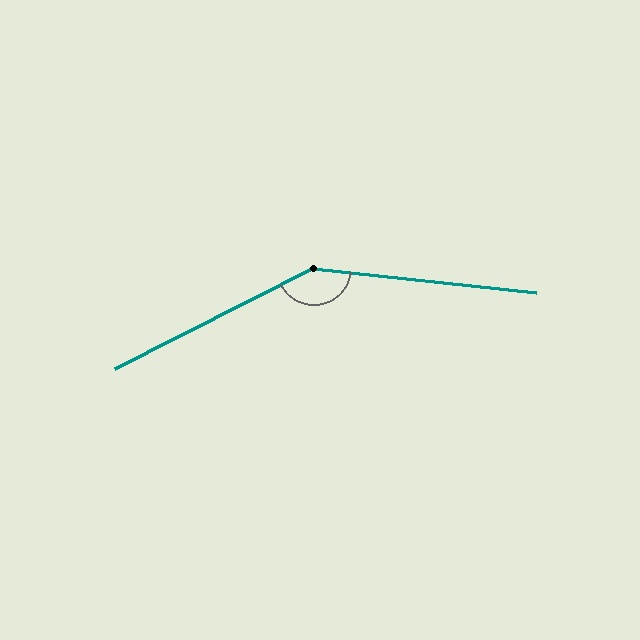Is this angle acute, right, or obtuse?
It is obtuse.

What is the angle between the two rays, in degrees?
Approximately 147 degrees.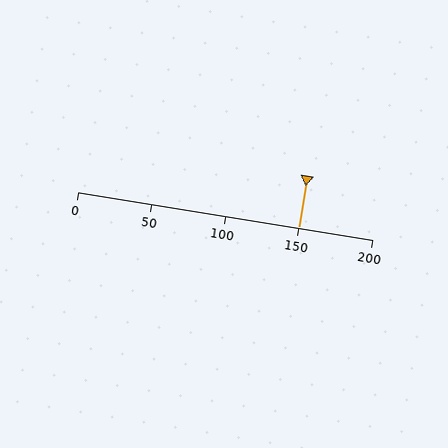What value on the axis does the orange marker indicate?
The marker indicates approximately 150.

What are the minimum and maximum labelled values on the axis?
The axis runs from 0 to 200.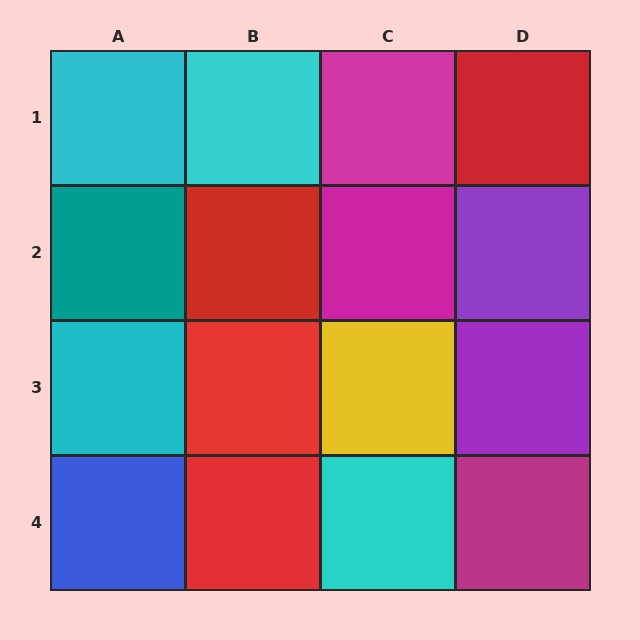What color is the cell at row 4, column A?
Blue.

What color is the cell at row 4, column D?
Magenta.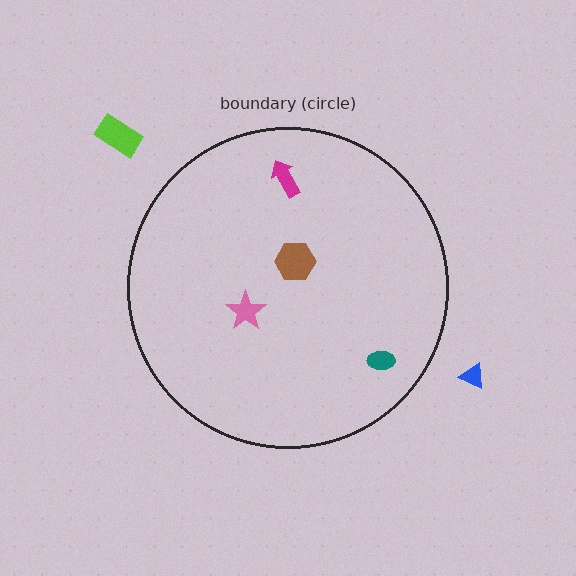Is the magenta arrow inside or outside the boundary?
Inside.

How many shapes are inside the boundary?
4 inside, 2 outside.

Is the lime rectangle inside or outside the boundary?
Outside.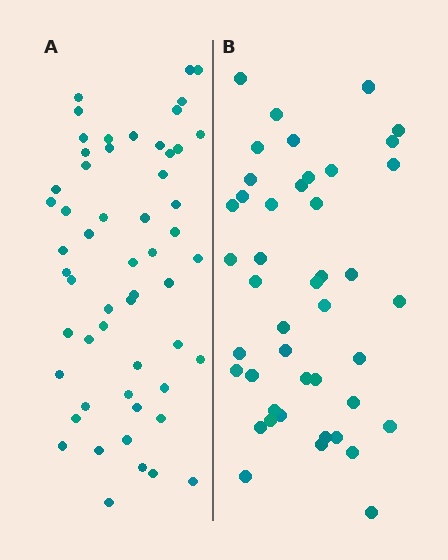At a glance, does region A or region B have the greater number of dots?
Region A (the left region) has more dots.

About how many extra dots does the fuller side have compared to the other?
Region A has roughly 12 or so more dots than region B.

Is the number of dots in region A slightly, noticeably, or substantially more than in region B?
Region A has noticeably more, but not dramatically so. The ratio is roughly 1.2 to 1.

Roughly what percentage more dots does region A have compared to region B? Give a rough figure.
About 25% more.